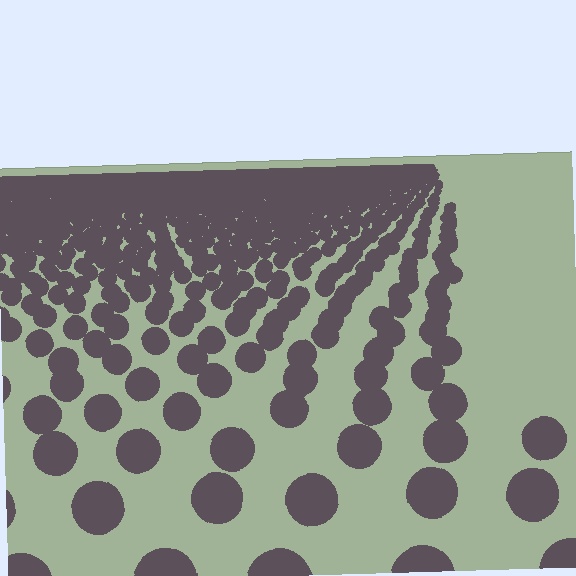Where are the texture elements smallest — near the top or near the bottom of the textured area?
Near the top.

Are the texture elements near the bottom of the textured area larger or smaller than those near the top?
Larger. Near the bottom, elements are closer to the viewer and appear at a bigger on-screen size.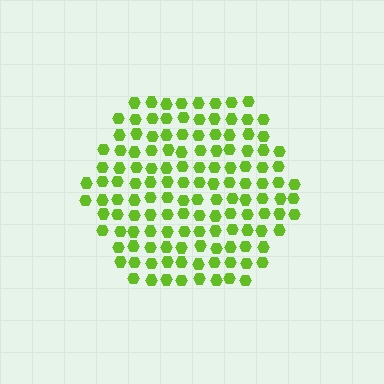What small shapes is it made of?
It is made of small hexagons.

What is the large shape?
The large shape is a hexagon.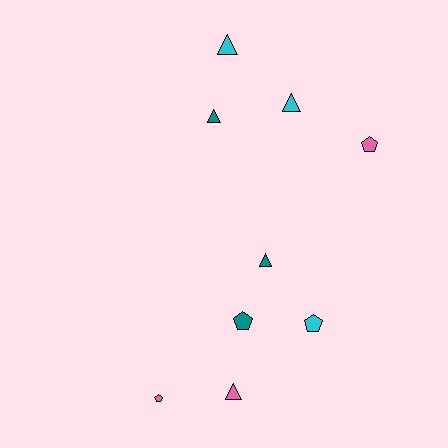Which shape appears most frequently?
Triangle, with 5 objects.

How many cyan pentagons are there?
There is 1 cyan pentagon.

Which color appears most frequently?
Cyan, with 3 objects.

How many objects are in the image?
There are 9 objects.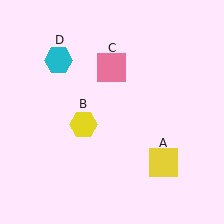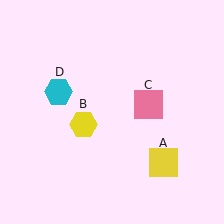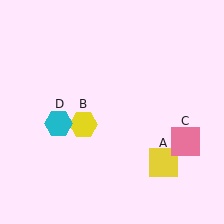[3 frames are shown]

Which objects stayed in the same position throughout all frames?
Yellow square (object A) and yellow hexagon (object B) remained stationary.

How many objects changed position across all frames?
2 objects changed position: pink square (object C), cyan hexagon (object D).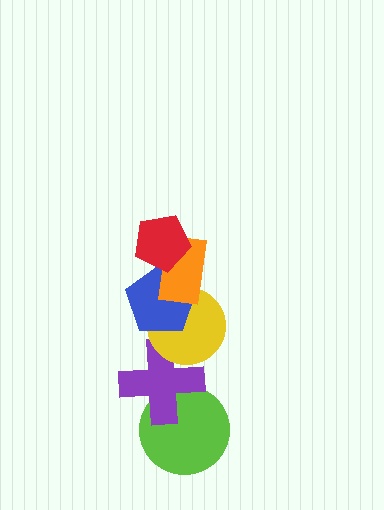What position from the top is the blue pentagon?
The blue pentagon is 3rd from the top.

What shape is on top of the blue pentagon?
The orange rectangle is on top of the blue pentagon.